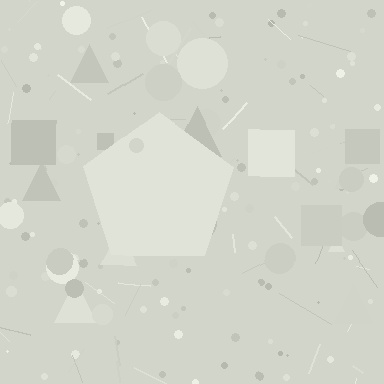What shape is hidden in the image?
A pentagon is hidden in the image.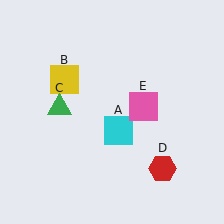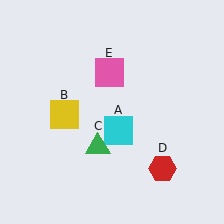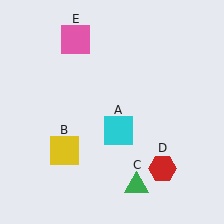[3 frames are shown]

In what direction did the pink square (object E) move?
The pink square (object E) moved up and to the left.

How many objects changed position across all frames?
3 objects changed position: yellow square (object B), green triangle (object C), pink square (object E).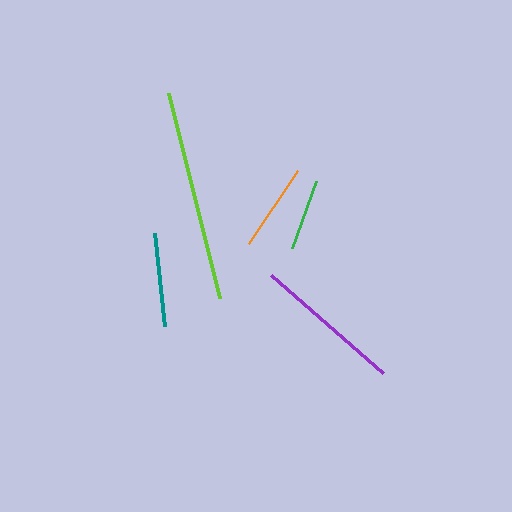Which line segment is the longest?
The lime line is the longest at approximately 211 pixels.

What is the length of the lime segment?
The lime segment is approximately 211 pixels long.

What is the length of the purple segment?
The purple segment is approximately 149 pixels long.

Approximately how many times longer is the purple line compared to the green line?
The purple line is approximately 2.1 times the length of the green line.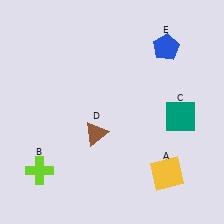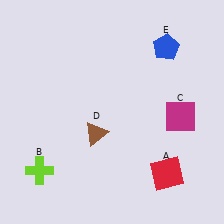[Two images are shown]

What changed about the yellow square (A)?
In Image 1, A is yellow. In Image 2, it changed to red.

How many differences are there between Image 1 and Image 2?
There are 2 differences between the two images.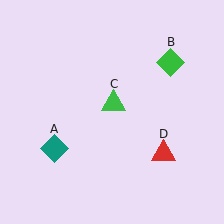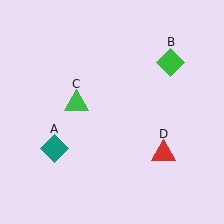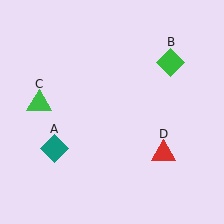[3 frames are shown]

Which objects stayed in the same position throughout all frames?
Teal diamond (object A) and green diamond (object B) and red triangle (object D) remained stationary.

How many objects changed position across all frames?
1 object changed position: green triangle (object C).